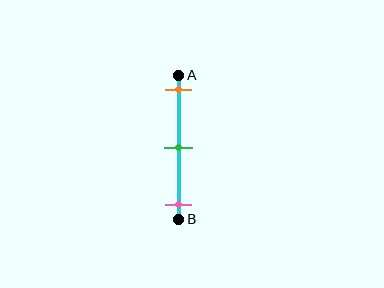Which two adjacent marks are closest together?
The orange and green marks are the closest adjacent pair.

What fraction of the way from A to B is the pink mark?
The pink mark is approximately 90% (0.9) of the way from A to B.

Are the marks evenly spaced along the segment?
Yes, the marks are approximately evenly spaced.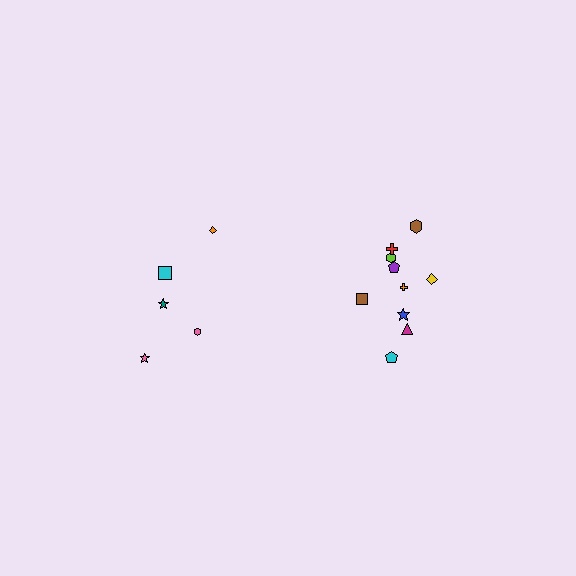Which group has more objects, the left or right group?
The right group.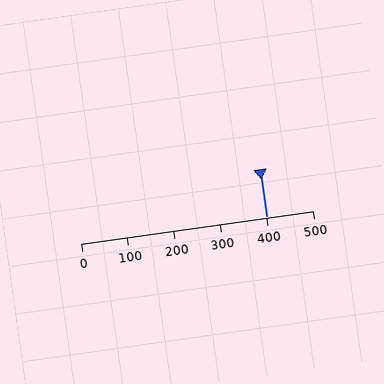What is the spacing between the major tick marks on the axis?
The major ticks are spaced 100 apart.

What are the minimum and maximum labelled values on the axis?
The axis runs from 0 to 500.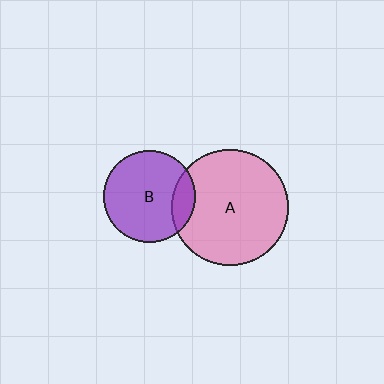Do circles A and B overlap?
Yes.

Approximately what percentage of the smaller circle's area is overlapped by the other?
Approximately 15%.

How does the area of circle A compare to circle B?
Approximately 1.6 times.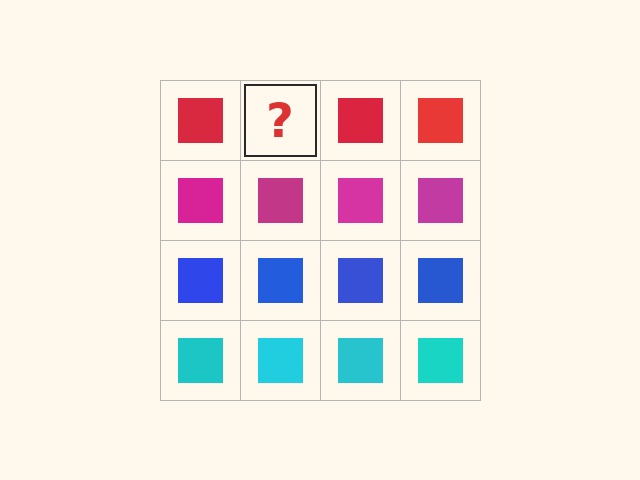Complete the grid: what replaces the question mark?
The question mark should be replaced with a red square.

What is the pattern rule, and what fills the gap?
The rule is that each row has a consistent color. The gap should be filled with a red square.